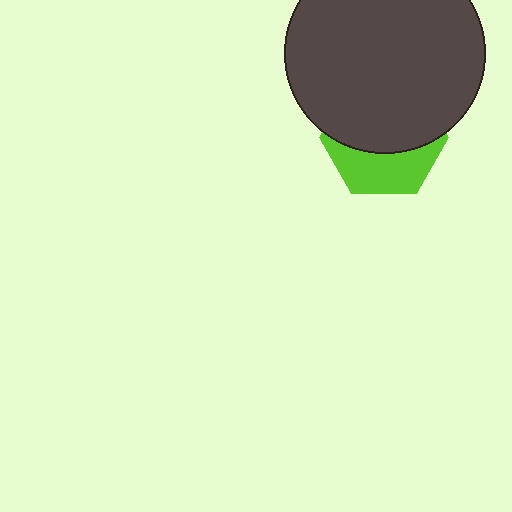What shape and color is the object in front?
The object in front is a dark gray circle.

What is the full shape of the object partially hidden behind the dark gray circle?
The partially hidden object is a lime hexagon.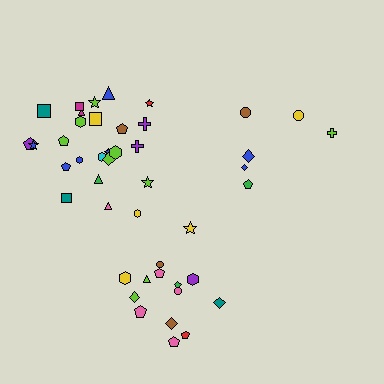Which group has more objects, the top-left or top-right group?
The top-left group.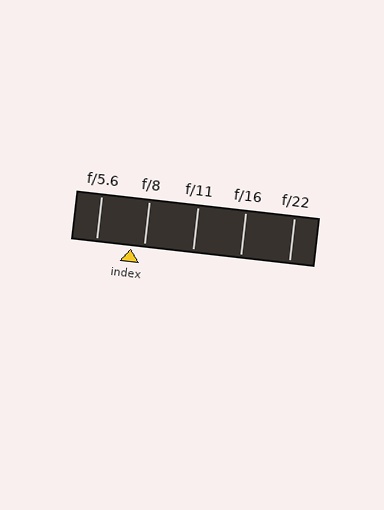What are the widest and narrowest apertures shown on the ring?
The widest aperture shown is f/5.6 and the narrowest is f/22.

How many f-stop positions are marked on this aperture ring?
There are 5 f-stop positions marked.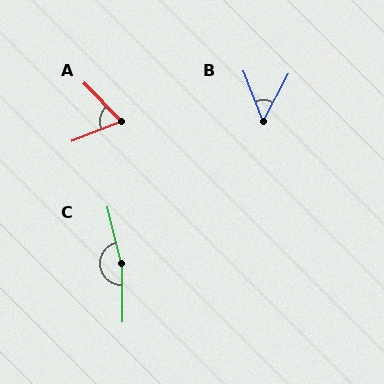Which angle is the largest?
C, at approximately 168 degrees.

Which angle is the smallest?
B, at approximately 49 degrees.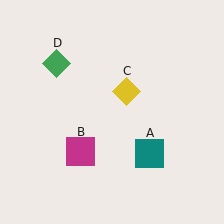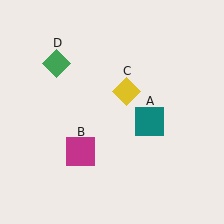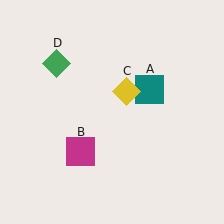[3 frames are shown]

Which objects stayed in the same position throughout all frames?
Magenta square (object B) and yellow diamond (object C) and green diamond (object D) remained stationary.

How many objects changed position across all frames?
1 object changed position: teal square (object A).